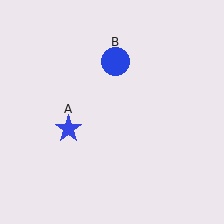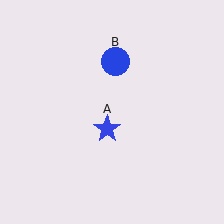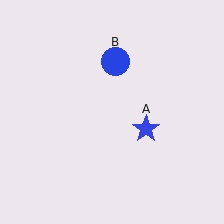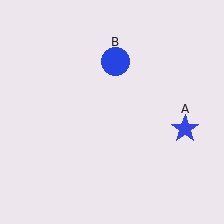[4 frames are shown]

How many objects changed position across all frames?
1 object changed position: blue star (object A).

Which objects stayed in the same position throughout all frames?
Blue circle (object B) remained stationary.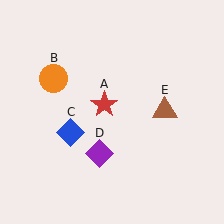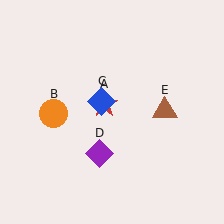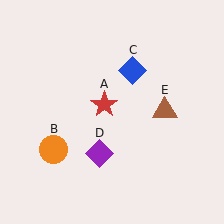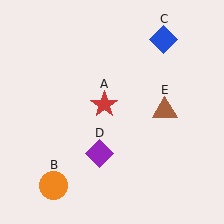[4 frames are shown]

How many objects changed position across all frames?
2 objects changed position: orange circle (object B), blue diamond (object C).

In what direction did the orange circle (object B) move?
The orange circle (object B) moved down.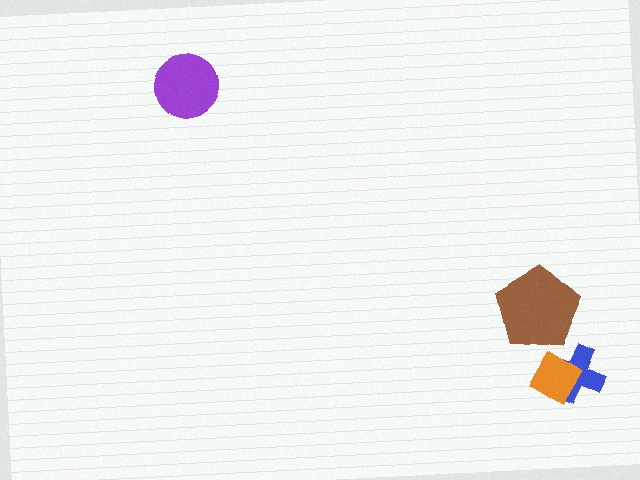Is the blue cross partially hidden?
Yes, it is partially covered by another shape.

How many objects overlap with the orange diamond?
1 object overlaps with the orange diamond.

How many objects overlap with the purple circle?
0 objects overlap with the purple circle.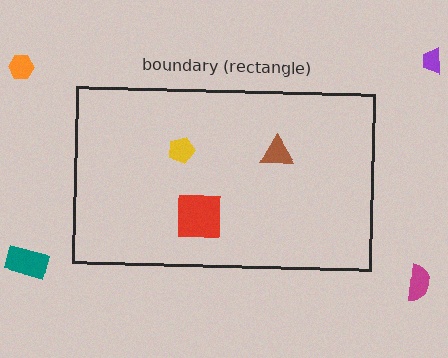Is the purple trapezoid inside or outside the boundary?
Outside.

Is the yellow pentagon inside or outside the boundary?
Inside.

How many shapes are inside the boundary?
3 inside, 4 outside.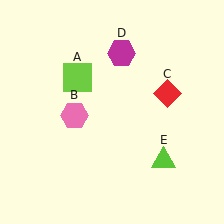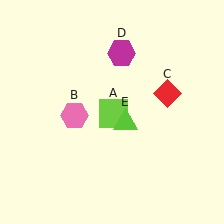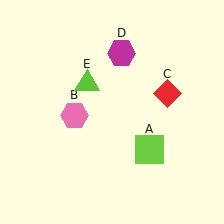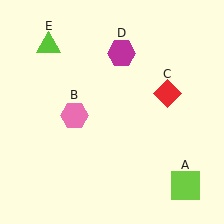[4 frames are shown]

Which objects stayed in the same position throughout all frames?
Pink hexagon (object B) and red diamond (object C) and magenta hexagon (object D) remained stationary.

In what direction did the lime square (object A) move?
The lime square (object A) moved down and to the right.